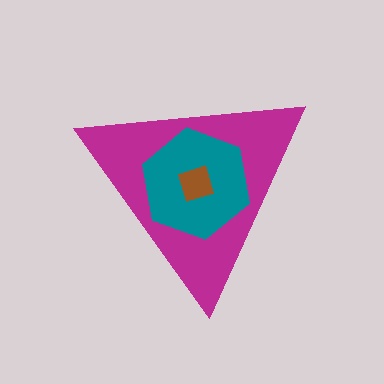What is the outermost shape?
The magenta triangle.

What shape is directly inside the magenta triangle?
The teal hexagon.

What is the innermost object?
The brown square.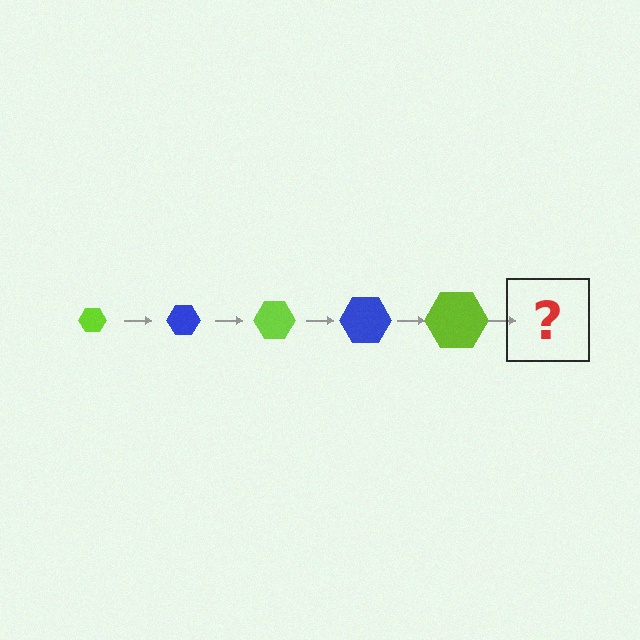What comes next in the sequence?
The next element should be a blue hexagon, larger than the previous one.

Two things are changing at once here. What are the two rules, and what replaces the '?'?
The two rules are that the hexagon grows larger each step and the color cycles through lime and blue. The '?' should be a blue hexagon, larger than the previous one.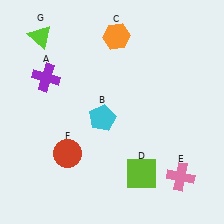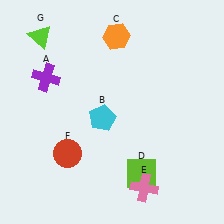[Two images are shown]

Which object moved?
The pink cross (E) moved left.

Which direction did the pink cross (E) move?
The pink cross (E) moved left.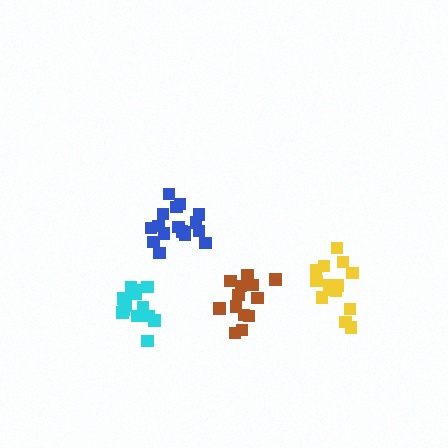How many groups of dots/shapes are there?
There are 4 groups.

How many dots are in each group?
Group 1: 13 dots, Group 2: 14 dots, Group 3: 17 dots, Group 4: 13 dots (57 total).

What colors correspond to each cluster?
The clusters are colored: cyan, yellow, blue, brown.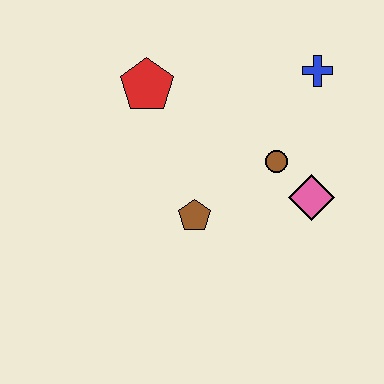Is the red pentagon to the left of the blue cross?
Yes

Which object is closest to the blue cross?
The brown circle is closest to the blue cross.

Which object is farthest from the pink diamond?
The red pentagon is farthest from the pink diamond.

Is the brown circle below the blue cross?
Yes